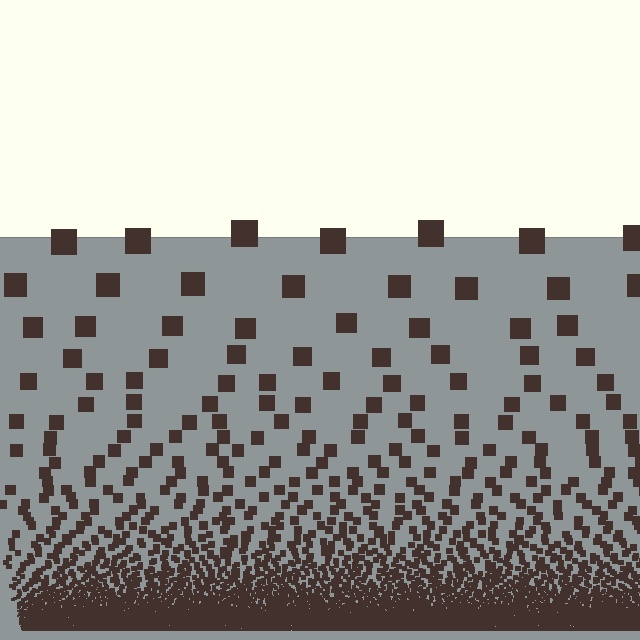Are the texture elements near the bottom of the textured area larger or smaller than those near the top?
Smaller. The gradient is inverted — elements near the bottom are smaller and denser.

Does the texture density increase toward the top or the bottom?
Density increases toward the bottom.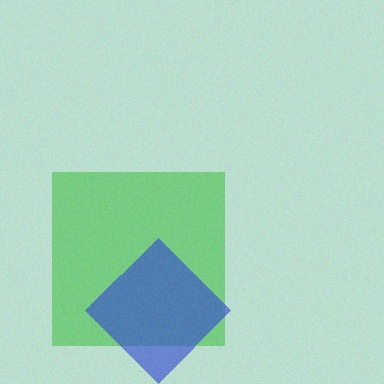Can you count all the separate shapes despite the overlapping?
Yes, there are 2 separate shapes.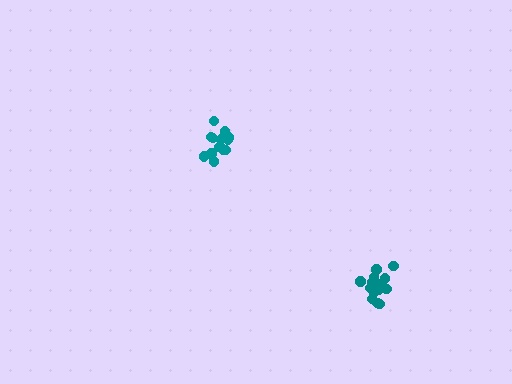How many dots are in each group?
Group 1: 16 dots, Group 2: 13 dots (29 total).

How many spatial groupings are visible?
There are 2 spatial groupings.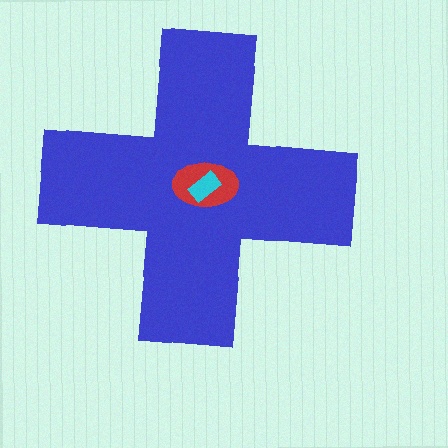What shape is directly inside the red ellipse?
The cyan rectangle.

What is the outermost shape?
The blue cross.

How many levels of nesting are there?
3.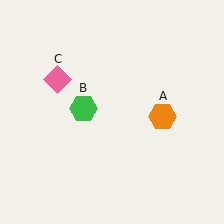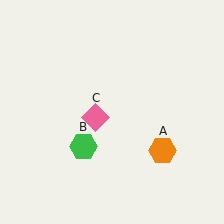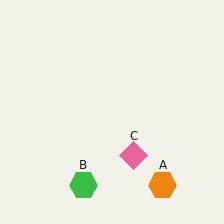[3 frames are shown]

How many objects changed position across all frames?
3 objects changed position: orange hexagon (object A), green hexagon (object B), pink diamond (object C).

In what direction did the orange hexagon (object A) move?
The orange hexagon (object A) moved down.